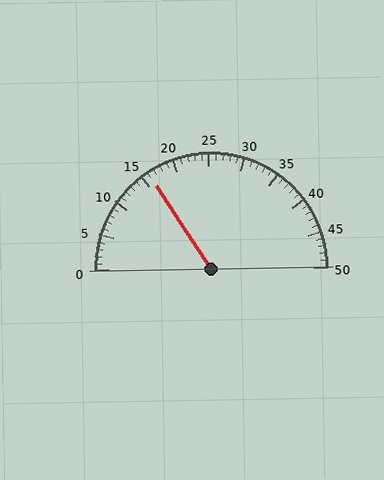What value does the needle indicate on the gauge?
The needle indicates approximately 16.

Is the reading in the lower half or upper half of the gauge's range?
The reading is in the lower half of the range (0 to 50).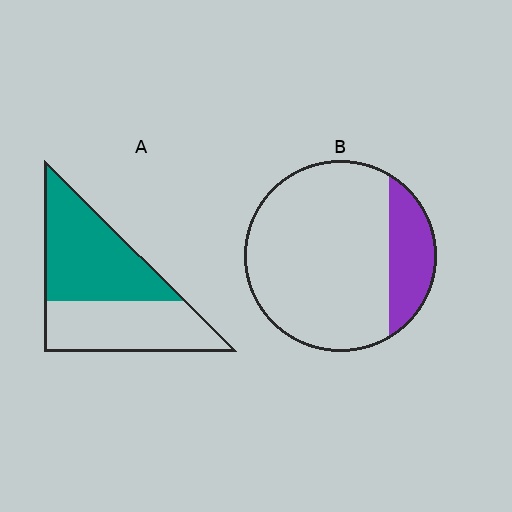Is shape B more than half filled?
No.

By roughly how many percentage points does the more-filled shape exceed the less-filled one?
By roughly 35 percentage points (A over B).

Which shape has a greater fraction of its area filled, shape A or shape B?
Shape A.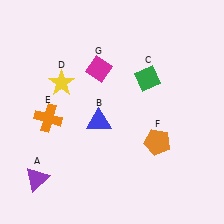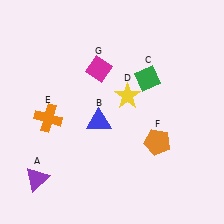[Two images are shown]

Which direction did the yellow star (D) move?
The yellow star (D) moved right.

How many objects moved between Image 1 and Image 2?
1 object moved between the two images.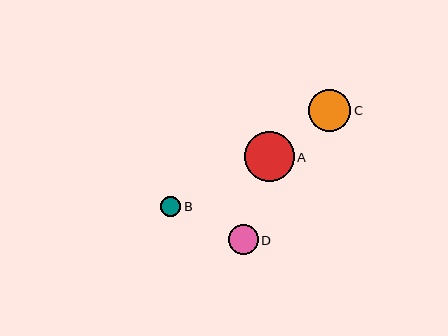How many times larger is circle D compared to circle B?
Circle D is approximately 1.5 times the size of circle B.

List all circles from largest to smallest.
From largest to smallest: A, C, D, B.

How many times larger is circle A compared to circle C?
Circle A is approximately 1.2 times the size of circle C.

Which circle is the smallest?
Circle B is the smallest with a size of approximately 20 pixels.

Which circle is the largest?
Circle A is the largest with a size of approximately 50 pixels.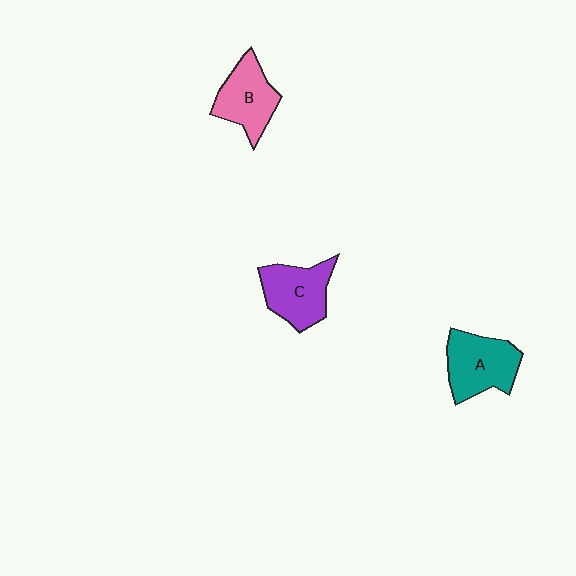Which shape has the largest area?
Shape A (teal).